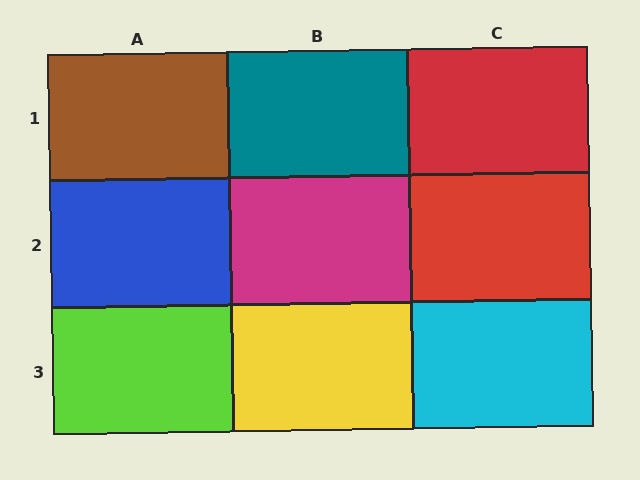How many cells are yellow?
1 cell is yellow.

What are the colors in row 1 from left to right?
Brown, teal, red.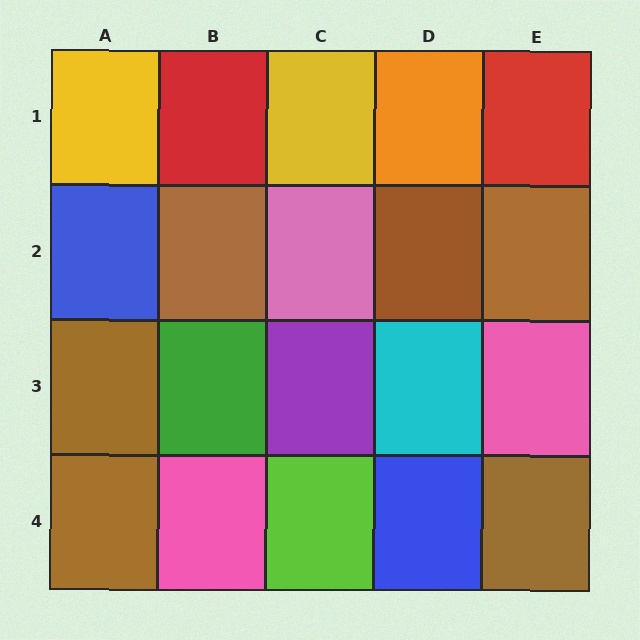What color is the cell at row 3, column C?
Purple.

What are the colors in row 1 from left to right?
Yellow, red, yellow, orange, red.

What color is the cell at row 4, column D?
Blue.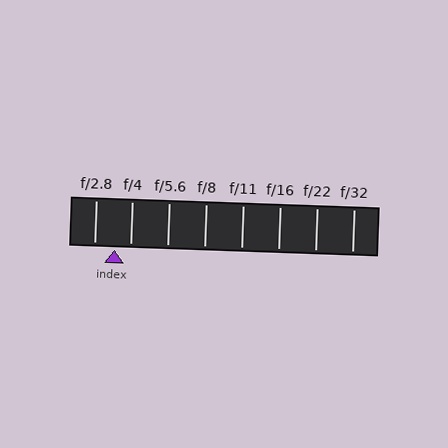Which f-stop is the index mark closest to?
The index mark is closest to f/4.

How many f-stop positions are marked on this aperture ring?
There are 8 f-stop positions marked.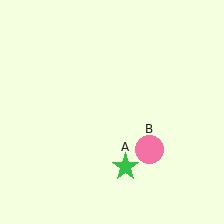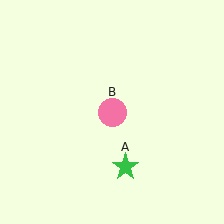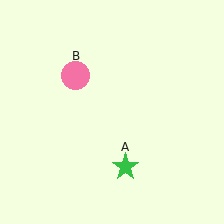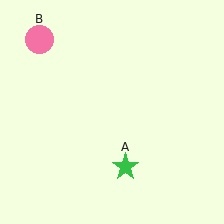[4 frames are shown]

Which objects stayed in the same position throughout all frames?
Green star (object A) remained stationary.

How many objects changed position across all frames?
1 object changed position: pink circle (object B).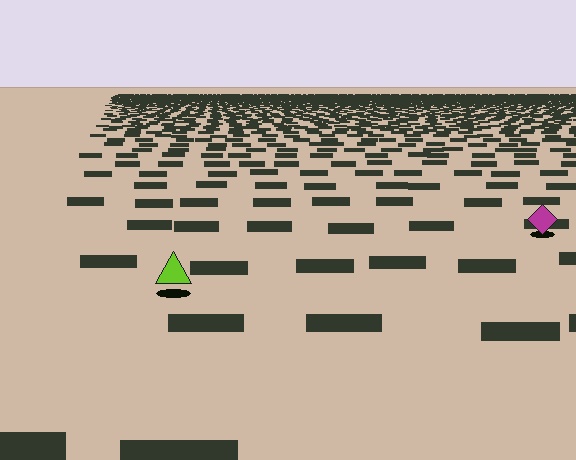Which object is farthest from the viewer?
The magenta diamond is farthest from the viewer. It appears smaller and the ground texture around it is denser.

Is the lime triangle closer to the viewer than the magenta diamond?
Yes. The lime triangle is closer — you can tell from the texture gradient: the ground texture is coarser near it.